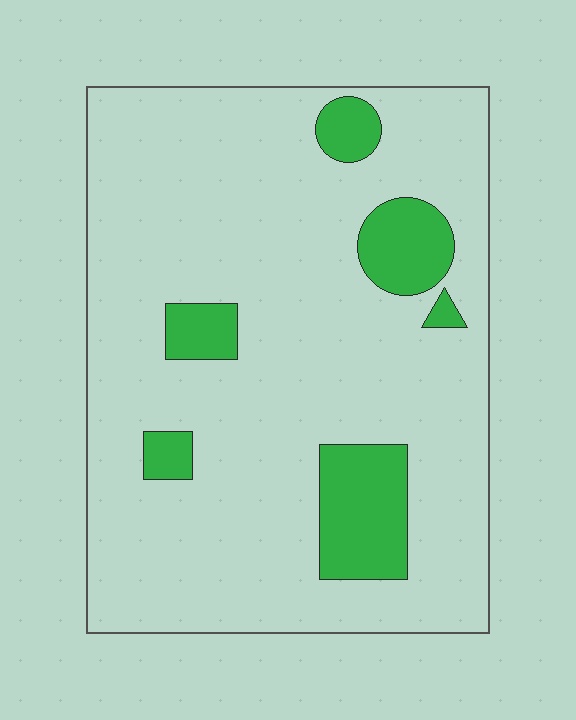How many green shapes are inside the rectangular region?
6.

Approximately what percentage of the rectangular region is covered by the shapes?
Approximately 15%.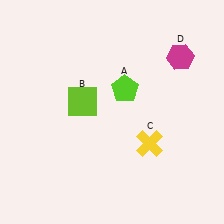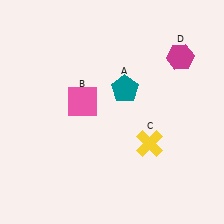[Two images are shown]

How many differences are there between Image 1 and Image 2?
There are 2 differences between the two images.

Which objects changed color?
A changed from lime to teal. B changed from lime to pink.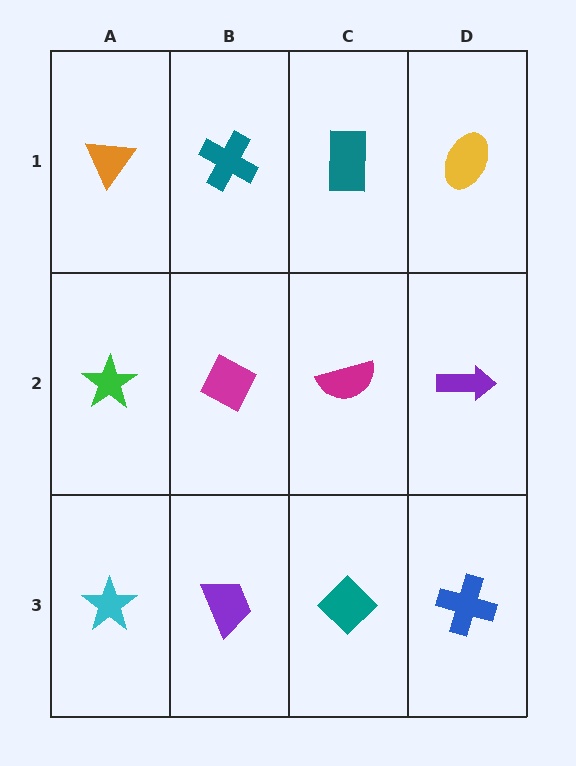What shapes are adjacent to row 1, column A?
A green star (row 2, column A), a teal cross (row 1, column B).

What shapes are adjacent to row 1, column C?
A magenta semicircle (row 2, column C), a teal cross (row 1, column B), a yellow ellipse (row 1, column D).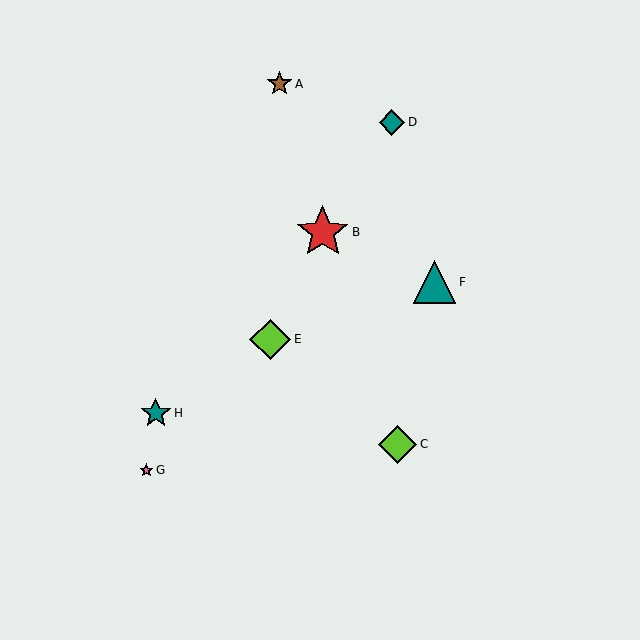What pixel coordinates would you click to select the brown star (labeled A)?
Click at (280, 84) to select the brown star A.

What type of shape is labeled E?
Shape E is a lime diamond.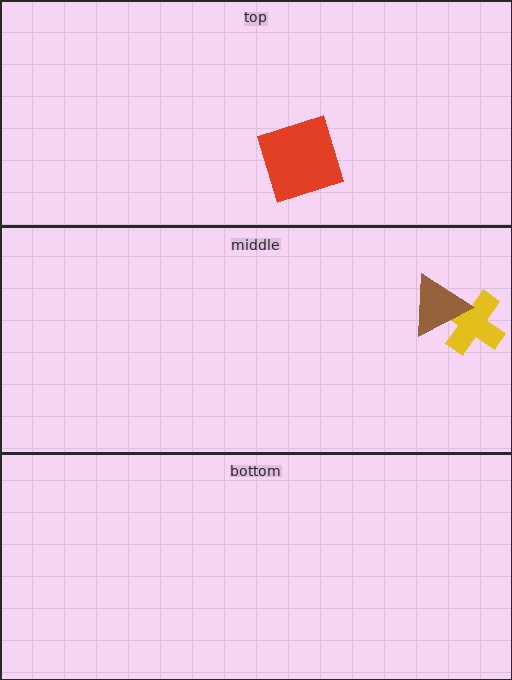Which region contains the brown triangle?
The middle region.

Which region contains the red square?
The top region.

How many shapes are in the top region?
1.